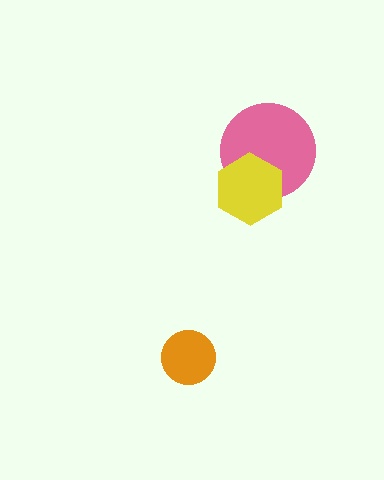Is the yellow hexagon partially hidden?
No, no other shape covers it.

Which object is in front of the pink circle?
The yellow hexagon is in front of the pink circle.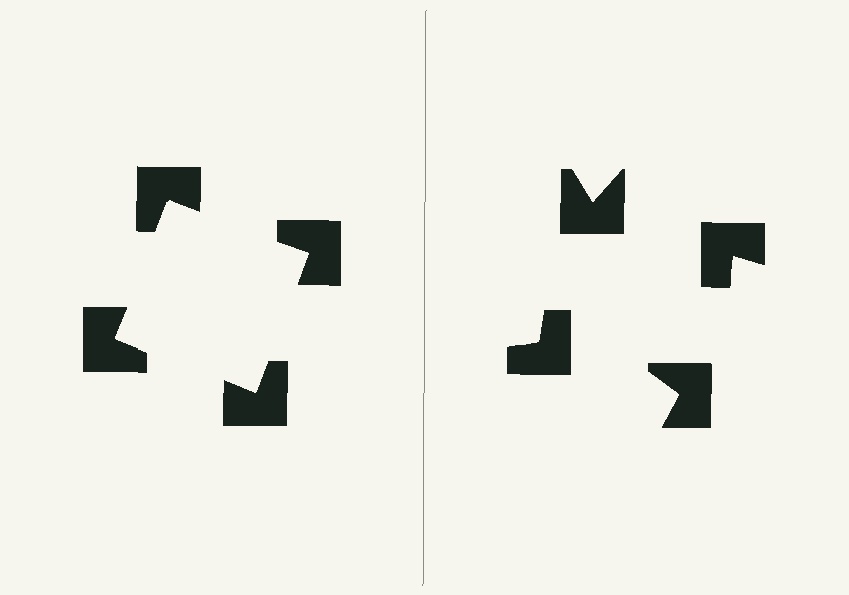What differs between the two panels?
The notched squares are positioned identically on both sides; only the wedge orientations differ. On the left they align to a square; on the right they are misaligned.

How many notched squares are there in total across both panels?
8 — 4 on each side.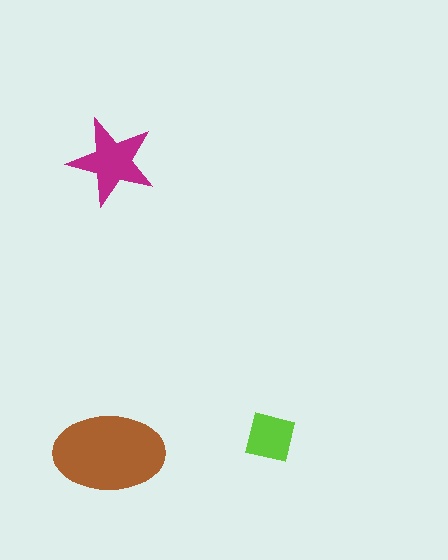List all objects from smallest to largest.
The lime square, the magenta star, the brown ellipse.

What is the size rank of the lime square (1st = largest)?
3rd.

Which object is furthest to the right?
The lime square is rightmost.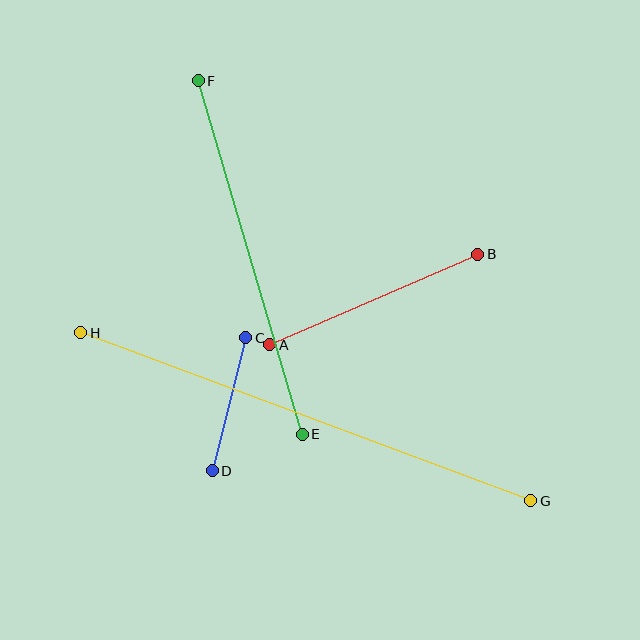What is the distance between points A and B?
The distance is approximately 227 pixels.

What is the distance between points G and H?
The distance is approximately 480 pixels.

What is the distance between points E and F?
The distance is approximately 369 pixels.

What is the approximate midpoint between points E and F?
The midpoint is at approximately (250, 258) pixels.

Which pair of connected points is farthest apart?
Points G and H are farthest apart.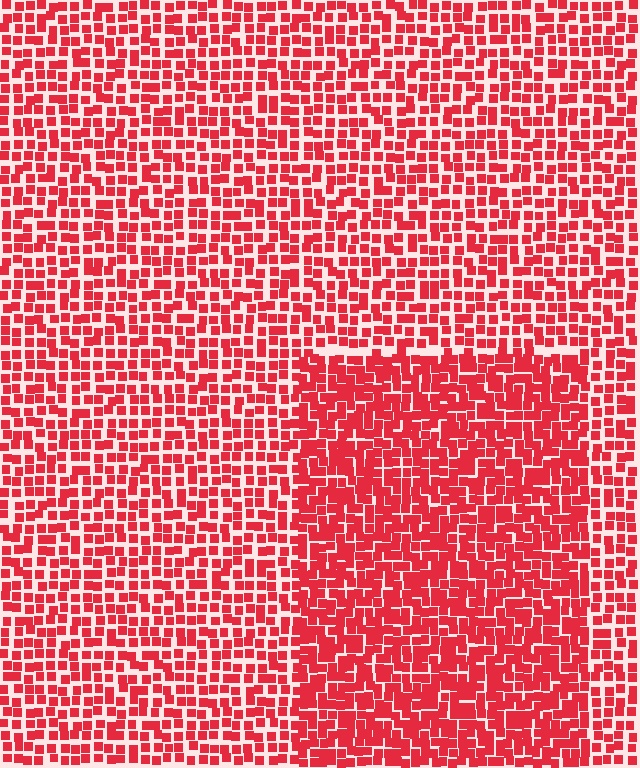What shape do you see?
I see a rectangle.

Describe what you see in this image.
The image contains small red elements arranged at two different densities. A rectangle-shaped region is visible where the elements are more densely packed than the surrounding area.